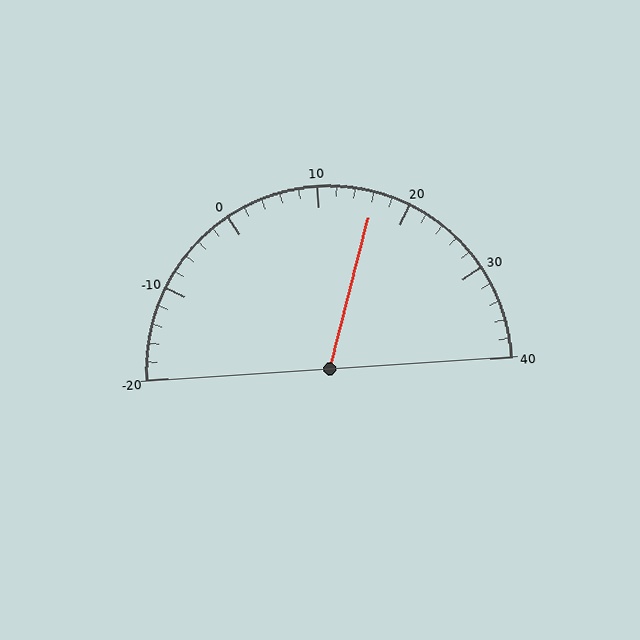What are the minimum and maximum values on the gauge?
The gauge ranges from -20 to 40.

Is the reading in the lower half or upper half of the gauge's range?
The reading is in the upper half of the range (-20 to 40).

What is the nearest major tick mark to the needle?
The nearest major tick mark is 20.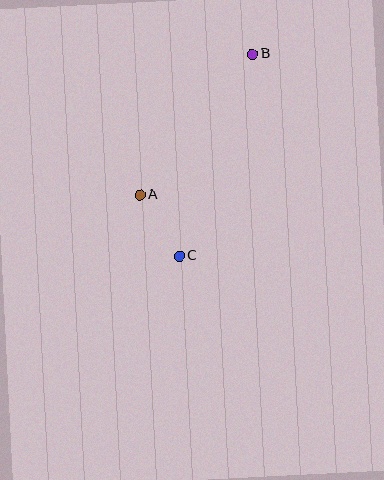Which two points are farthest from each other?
Points B and C are farthest from each other.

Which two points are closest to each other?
Points A and C are closest to each other.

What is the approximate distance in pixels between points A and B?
The distance between A and B is approximately 180 pixels.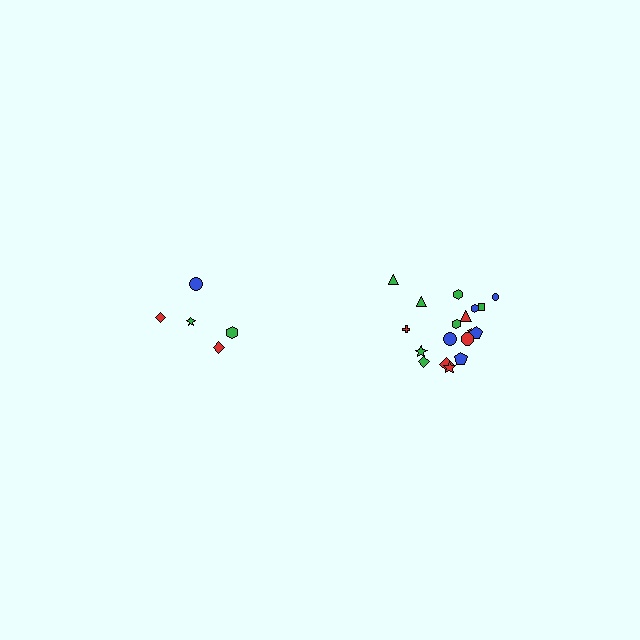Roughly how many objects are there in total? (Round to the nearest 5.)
Roughly 25 objects in total.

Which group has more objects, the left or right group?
The right group.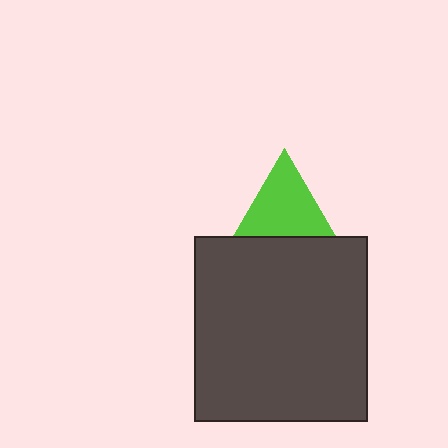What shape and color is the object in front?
The object in front is a dark gray rectangle.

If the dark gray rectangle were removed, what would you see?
You would see the complete lime triangle.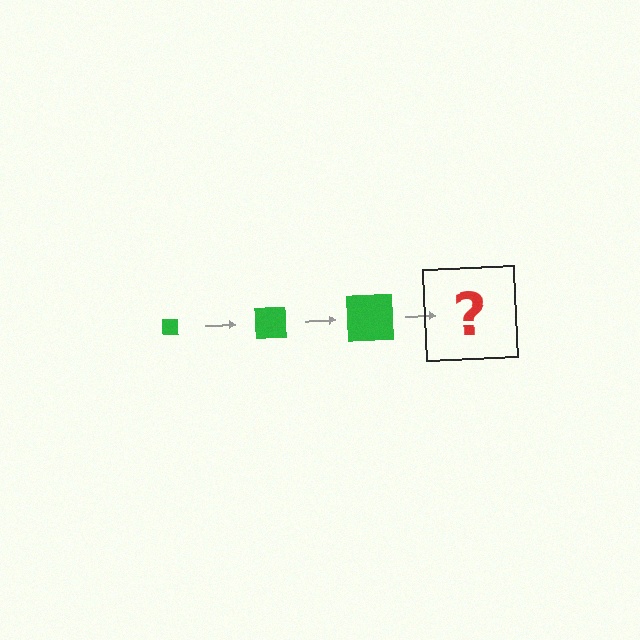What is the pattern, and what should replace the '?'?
The pattern is that the square gets progressively larger each step. The '?' should be a green square, larger than the previous one.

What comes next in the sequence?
The next element should be a green square, larger than the previous one.